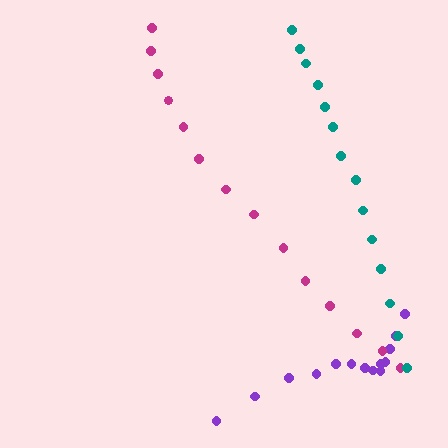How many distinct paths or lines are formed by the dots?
There are 3 distinct paths.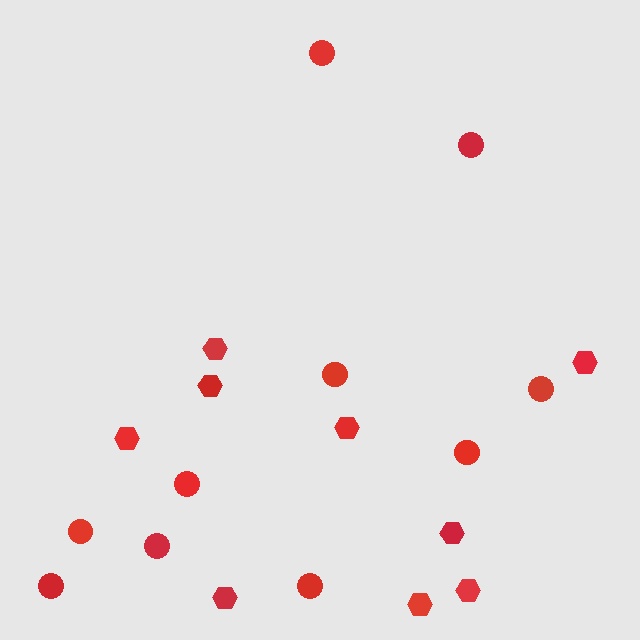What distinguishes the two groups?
There are 2 groups: one group of circles (10) and one group of hexagons (9).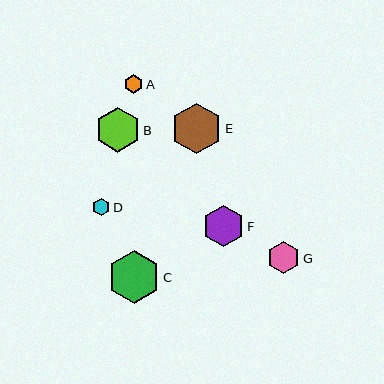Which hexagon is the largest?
Hexagon C is the largest with a size of approximately 53 pixels.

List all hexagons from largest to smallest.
From largest to smallest: C, E, B, F, G, A, D.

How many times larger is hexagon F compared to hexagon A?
Hexagon F is approximately 2.3 times the size of hexagon A.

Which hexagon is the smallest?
Hexagon D is the smallest with a size of approximately 17 pixels.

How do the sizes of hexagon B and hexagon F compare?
Hexagon B and hexagon F are approximately the same size.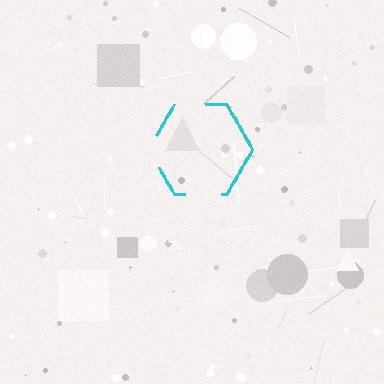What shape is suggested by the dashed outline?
The dashed outline suggests a hexagon.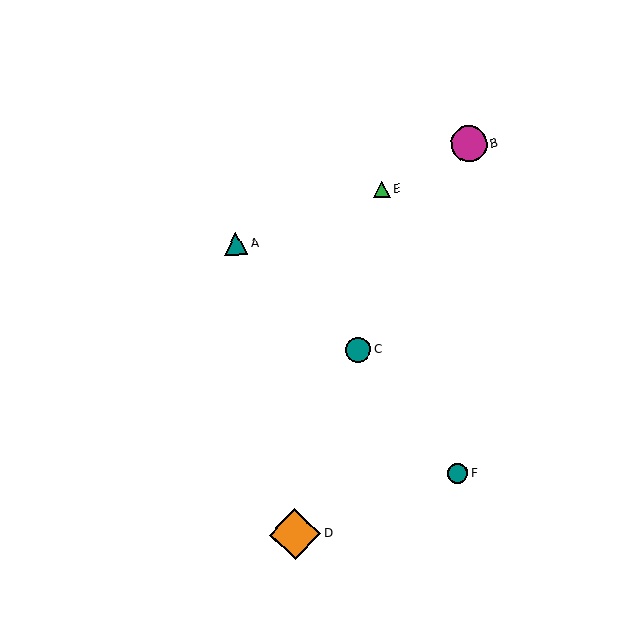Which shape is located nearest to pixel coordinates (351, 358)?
The teal circle (labeled C) at (358, 350) is nearest to that location.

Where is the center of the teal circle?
The center of the teal circle is at (458, 474).